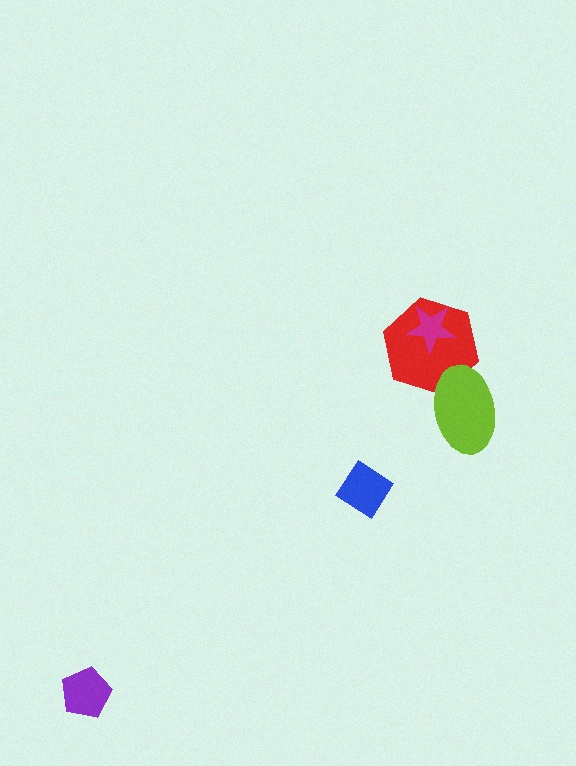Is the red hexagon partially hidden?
Yes, it is partially covered by another shape.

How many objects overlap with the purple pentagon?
0 objects overlap with the purple pentagon.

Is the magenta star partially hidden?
No, no other shape covers it.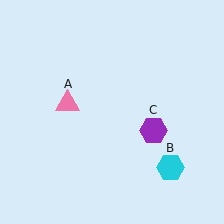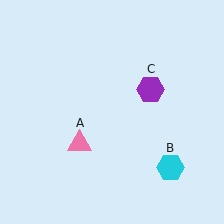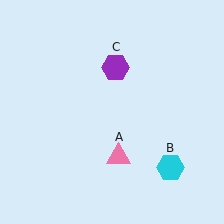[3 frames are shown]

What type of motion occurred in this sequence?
The pink triangle (object A), purple hexagon (object C) rotated counterclockwise around the center of the scene.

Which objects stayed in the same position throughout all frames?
Cyan hexagon (object B) remained stationary.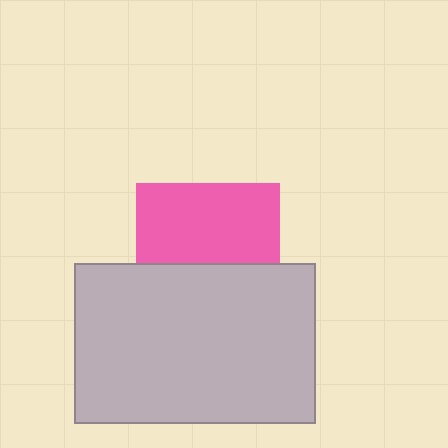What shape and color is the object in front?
The object in front is a light gray rectangle.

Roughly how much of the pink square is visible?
About half of it is visible (roughly 56%).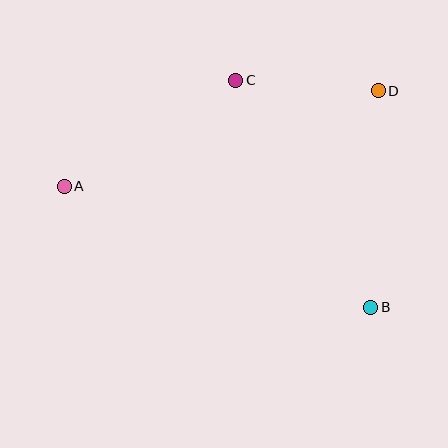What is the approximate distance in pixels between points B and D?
The distance between B and D is approximately 216 pixels.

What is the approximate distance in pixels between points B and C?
The distance between B and C is approximately 264 pixels.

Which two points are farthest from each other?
Points A and B are farthest from each other.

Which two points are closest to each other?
Points C and D are closest to each other.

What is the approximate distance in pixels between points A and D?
The distance between A and D is approximately 328 pixels.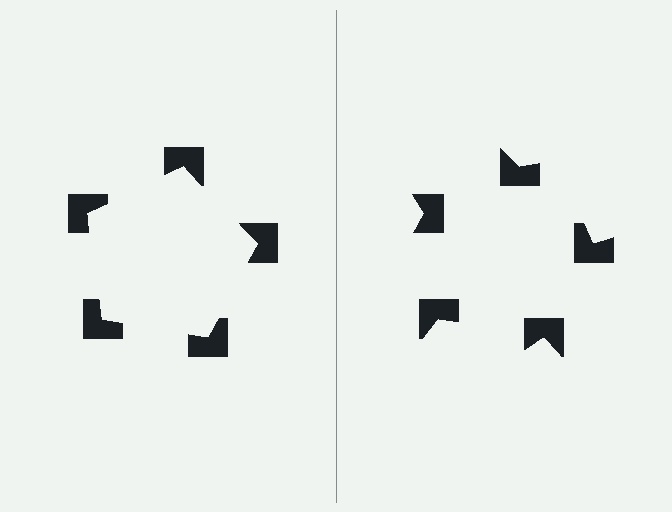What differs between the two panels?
The notched squares are positioned identically on both sides; only the wedge orientations differ. On the left they align to a pentagon; on the right they are misaligned.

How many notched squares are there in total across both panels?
10 — 5 on each side.